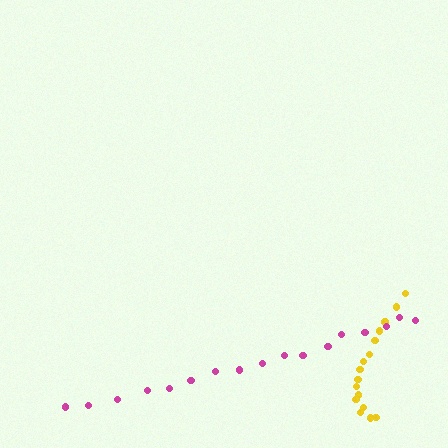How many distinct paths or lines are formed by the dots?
There are 2 distinct paths.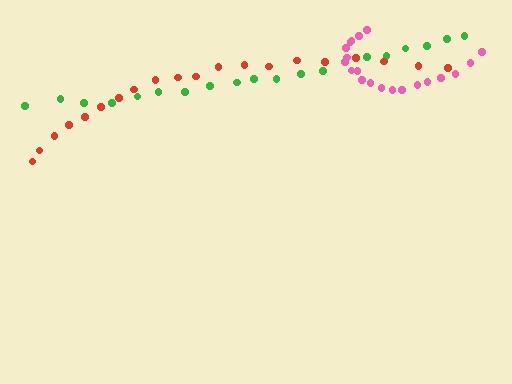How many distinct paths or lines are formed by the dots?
There are 3 distinct paths.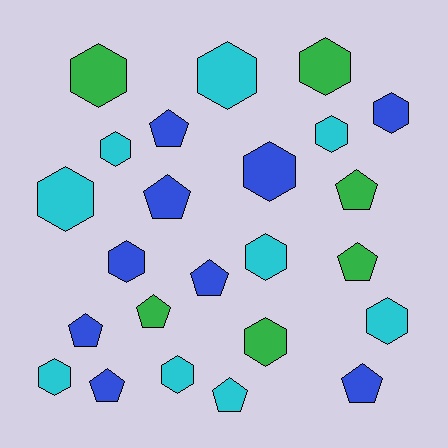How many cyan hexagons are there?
There are 8 cyan hexagons.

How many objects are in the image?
There are 24 objects.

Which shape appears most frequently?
Hexagon, with 14 objects.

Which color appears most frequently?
Cyan, with 9 objects.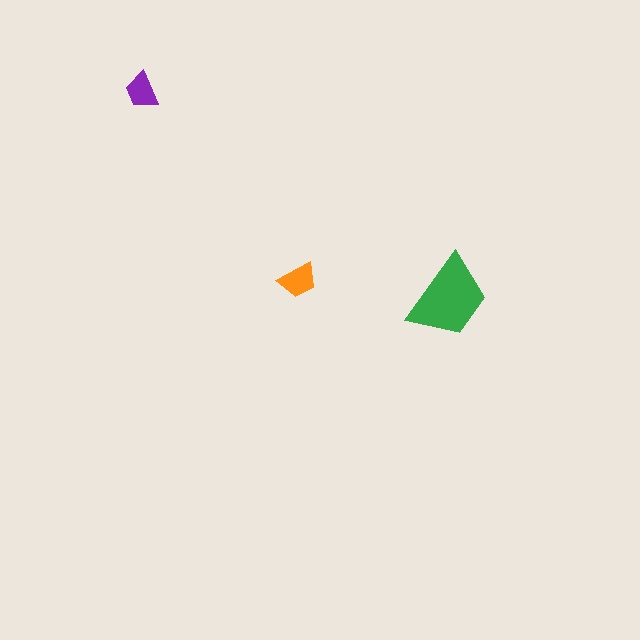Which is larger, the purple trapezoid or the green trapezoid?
The green one.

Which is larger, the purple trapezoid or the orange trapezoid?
The orange one.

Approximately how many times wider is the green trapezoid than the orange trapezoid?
About 2 times wider.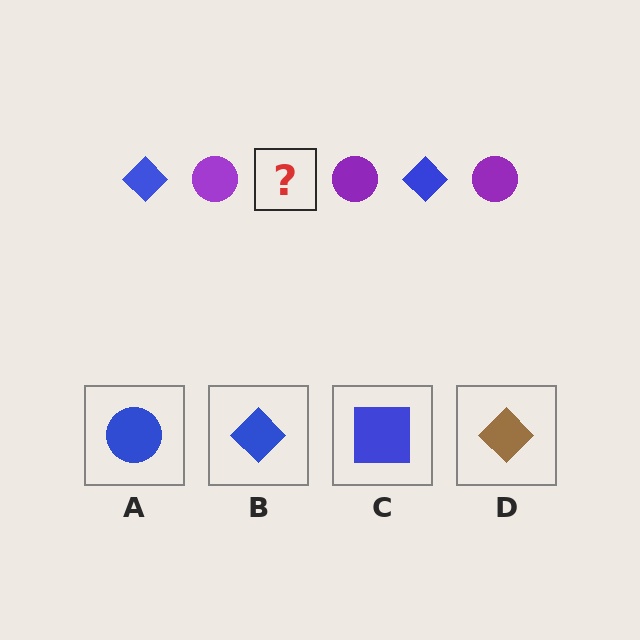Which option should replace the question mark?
Option B.